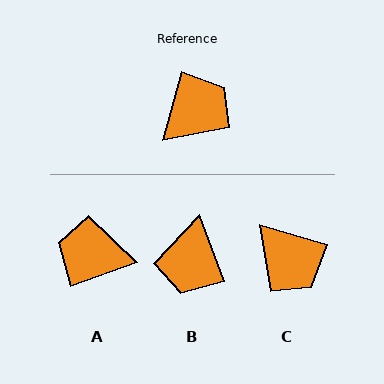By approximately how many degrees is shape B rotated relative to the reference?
Approximately 144 degrees clockwise.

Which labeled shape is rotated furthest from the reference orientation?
B, about 144 degrees away.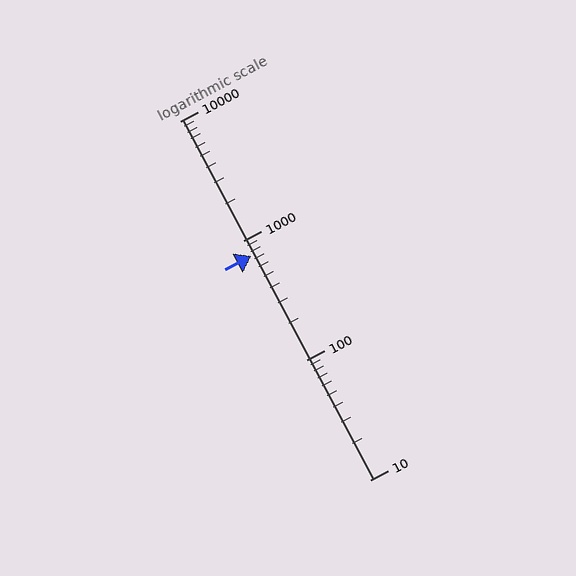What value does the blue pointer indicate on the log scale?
The pointer indicates approximately 750.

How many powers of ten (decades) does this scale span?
The scale spans 3 decades, from 10 to 10000.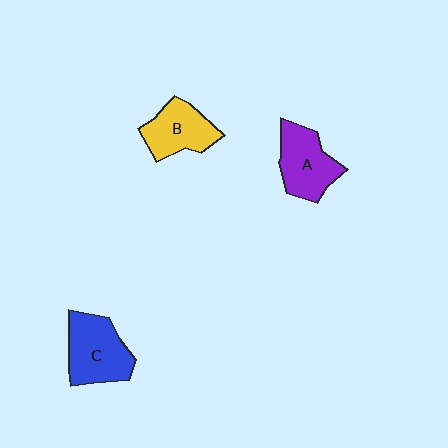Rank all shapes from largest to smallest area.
From largest to smallest: C (blue), A (purple), B (yellow).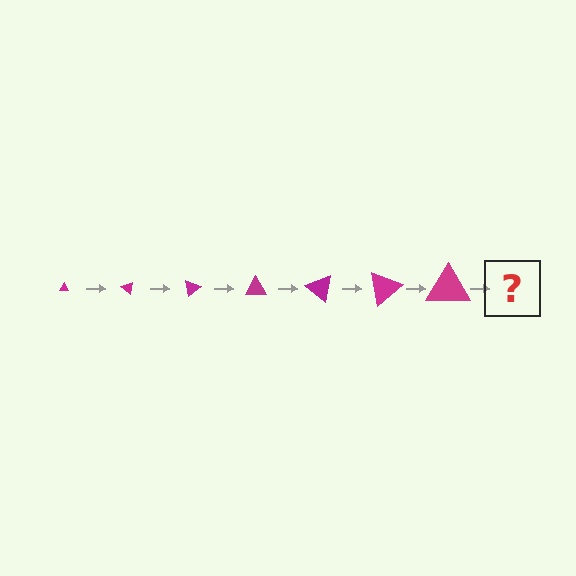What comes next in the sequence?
The next element should be a triangle, larger than the previous one and rotated 280 degrees from the start.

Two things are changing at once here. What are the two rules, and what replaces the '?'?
The two rules are that the triangle grows larger each step and it rotates 40 degrees each step. The '?' should be a triangle, larger than the previous one and rotated 280 degrees from the start.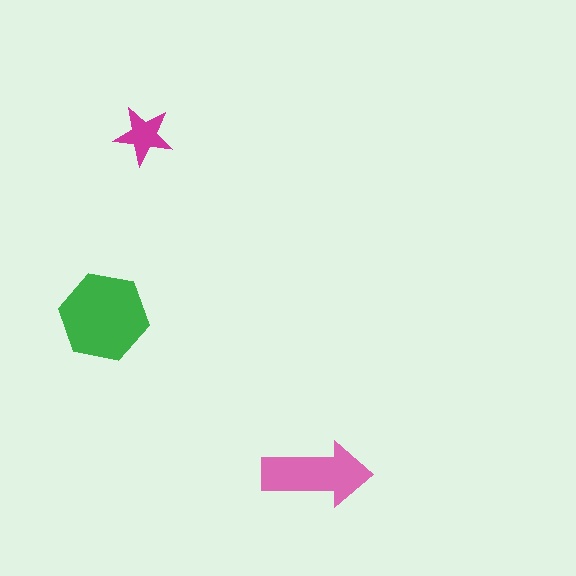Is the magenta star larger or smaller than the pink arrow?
Smaller.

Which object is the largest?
The green hexagon.